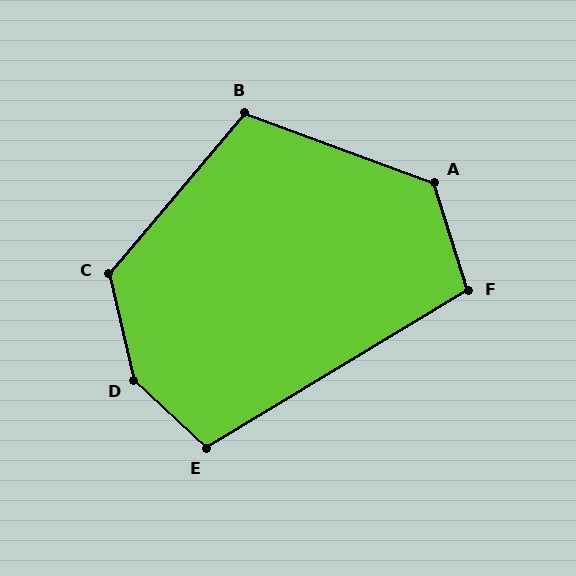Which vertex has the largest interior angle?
D, at approximately 146 degrees.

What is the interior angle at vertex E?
Approximately 106 degrees (obtuse).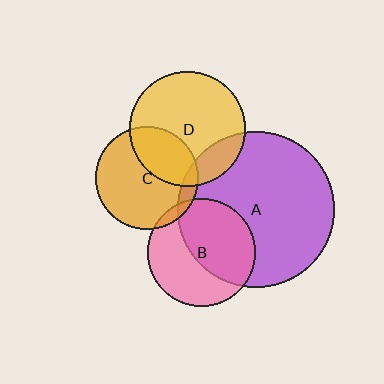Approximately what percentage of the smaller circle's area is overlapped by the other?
Approximately 5%.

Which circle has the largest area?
Circle A (purple).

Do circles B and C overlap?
Yes.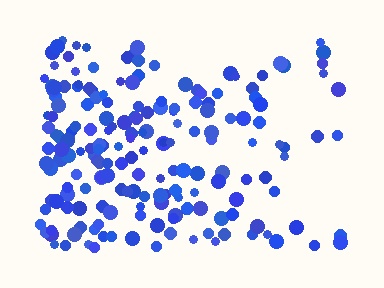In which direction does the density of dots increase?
From right to left, with the left side densest.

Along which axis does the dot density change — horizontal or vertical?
Horizontal.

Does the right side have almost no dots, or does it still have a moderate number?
Still a moderate number, just noticeably fewer than the left.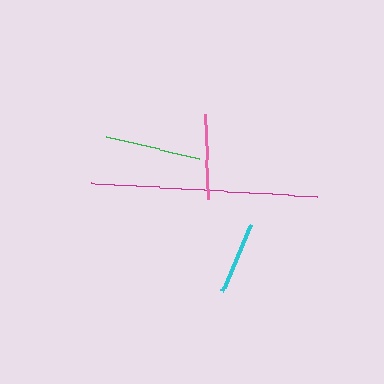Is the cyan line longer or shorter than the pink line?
The pink line is longer than the cyan line.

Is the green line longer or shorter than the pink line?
The green line is longer than the pink line.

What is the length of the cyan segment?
The cyan segment is approximately 73 pixels long.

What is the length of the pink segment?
The pink segment is approximately 84 pixels long.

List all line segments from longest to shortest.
From longest to shortest: magenta, green, pink, cyan.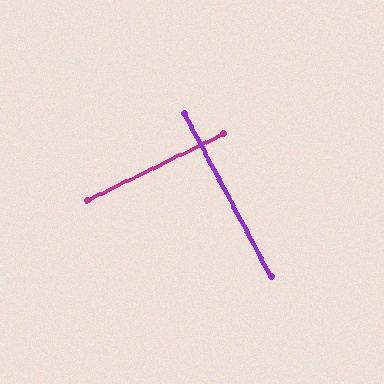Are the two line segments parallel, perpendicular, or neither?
Perpendicular — they meet at approximately 88°.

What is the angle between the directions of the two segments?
Approximately 88 degrees.